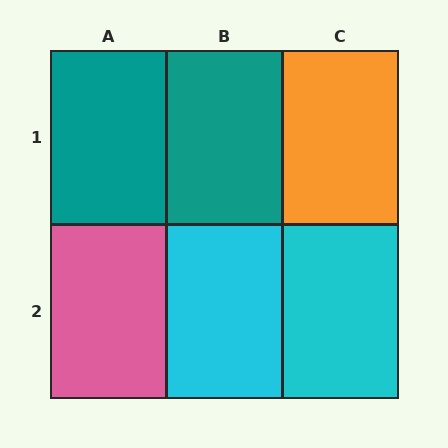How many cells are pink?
1 cell is pink.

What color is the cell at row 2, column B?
Cyan.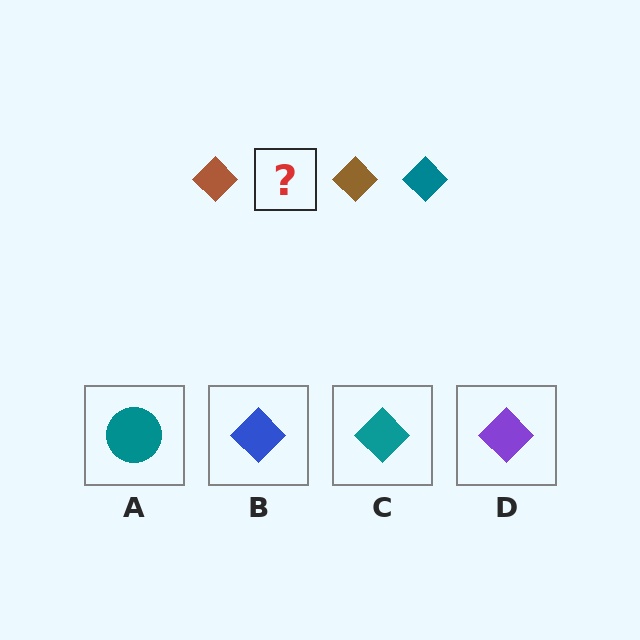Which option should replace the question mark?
Option C.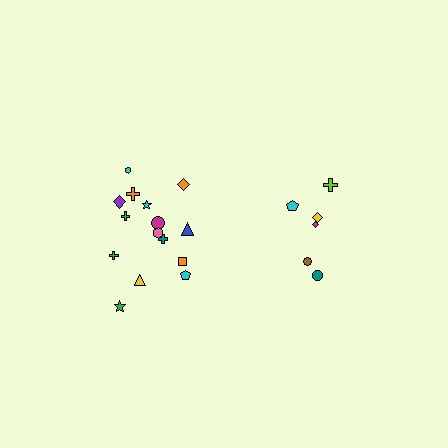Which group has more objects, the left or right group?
The left group.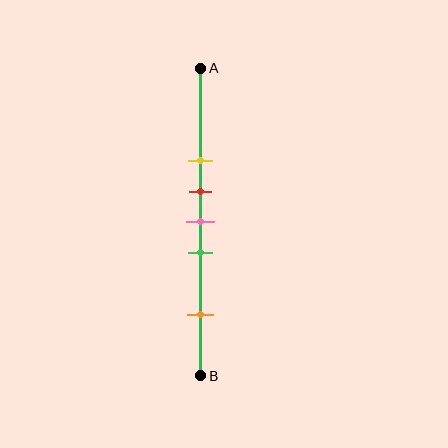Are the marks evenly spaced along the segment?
No, the marks are not evenly spaced.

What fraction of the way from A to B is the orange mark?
The orange mark is approximately 80% (0.8) of the way from A to B.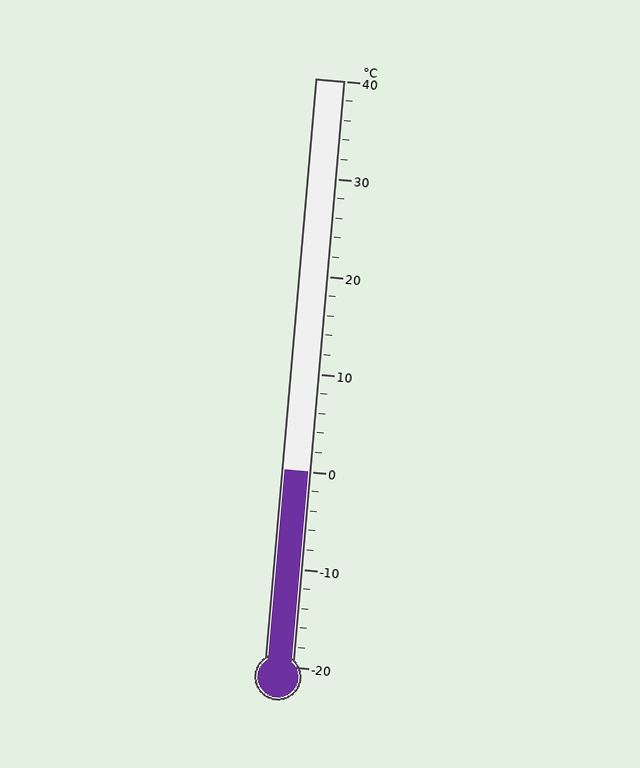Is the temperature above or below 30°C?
The temperature is below 30°C.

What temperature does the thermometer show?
The thermometer shows approximately 0°C.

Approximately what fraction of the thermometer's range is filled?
The thermometer is filled to approximately 35% of its range.